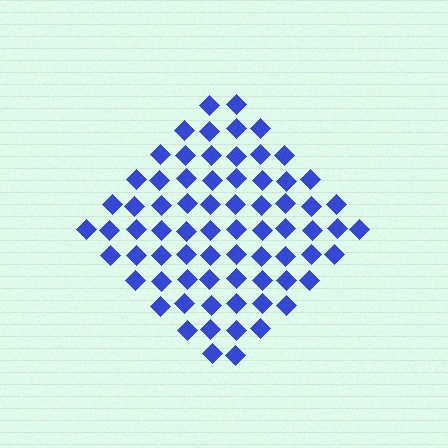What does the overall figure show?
The overall figure shows a diamond.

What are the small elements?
The small elements are diamonds.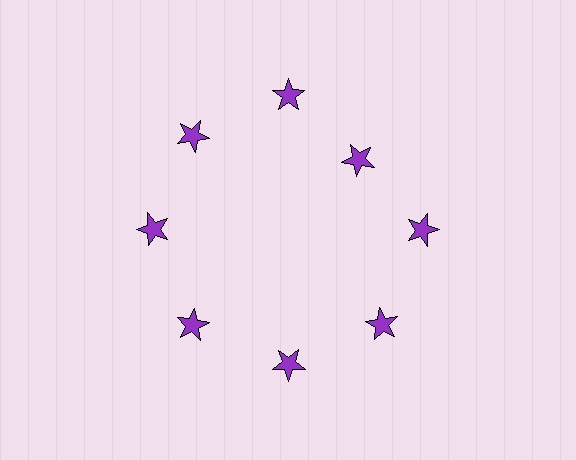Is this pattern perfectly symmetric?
No. The 8 purple stars are arranged in a ring, but one element near the 2 o'clock position is pulled inward toward the center, breaking the 8-fold rotational symmetry.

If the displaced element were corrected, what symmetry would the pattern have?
It would have 8-fold rotational symmetry — the pattern would map onto itself every 45 degrees.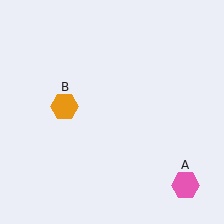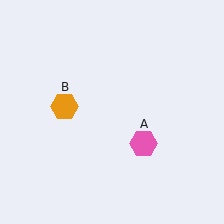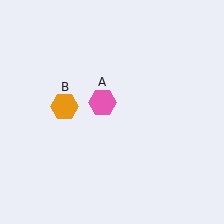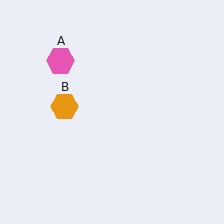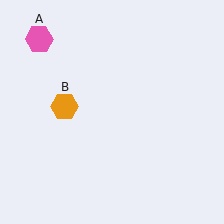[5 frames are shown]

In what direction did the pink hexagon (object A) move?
The pink hexagon (object A) moved up and to the left.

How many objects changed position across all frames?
1 object changed position: pink hexagon (object A).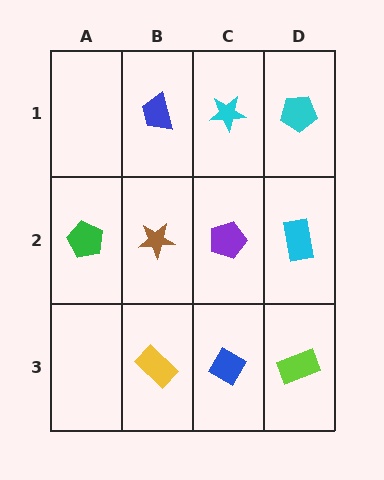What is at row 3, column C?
A blue diamond.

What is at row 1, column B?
A blue trapezoid.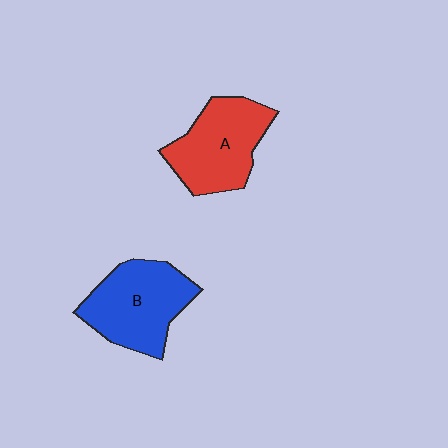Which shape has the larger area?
Shape B (blue).